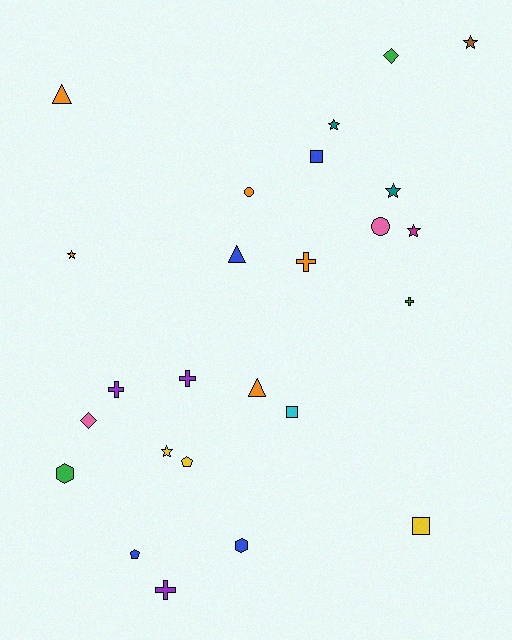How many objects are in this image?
There are 25 objects.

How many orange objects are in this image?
There are 5 orange objects.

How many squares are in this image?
There are 3 squares.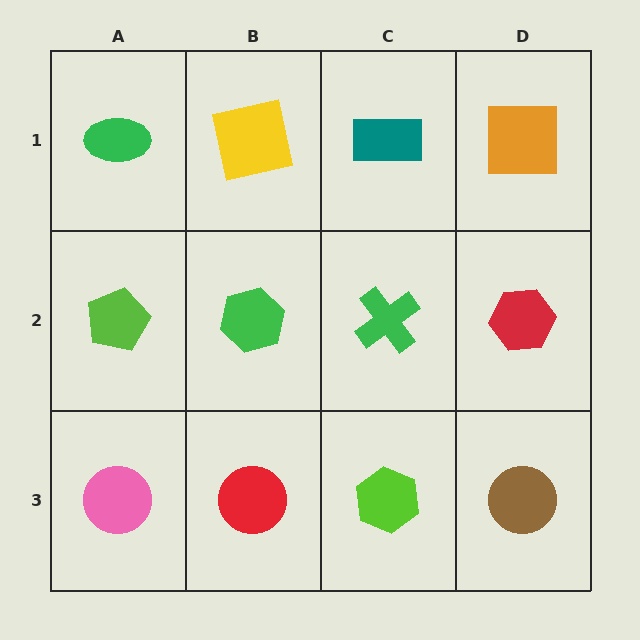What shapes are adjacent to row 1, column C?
A green cross (row 2, column C), a yellow square (row 1, column B), an orange square (row 1, column D).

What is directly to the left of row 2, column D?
A green cross.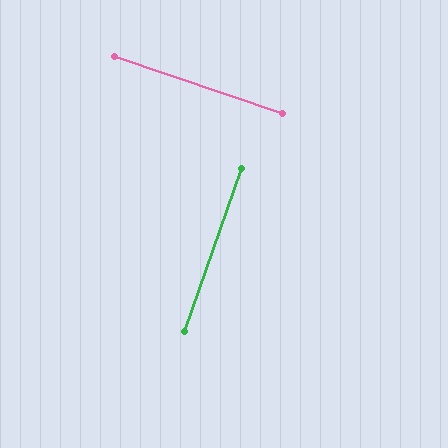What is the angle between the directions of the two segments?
Approximately 90 degrees.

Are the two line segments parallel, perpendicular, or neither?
Perpendicular — they meet at approximately 90°.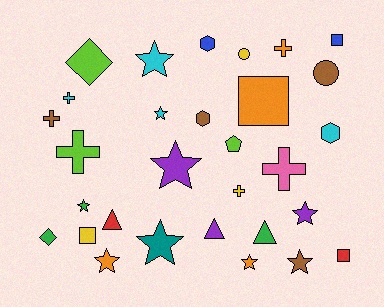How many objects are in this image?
There are 30 objects.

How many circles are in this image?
There are 2 circles.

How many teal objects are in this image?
There is 1 teal object.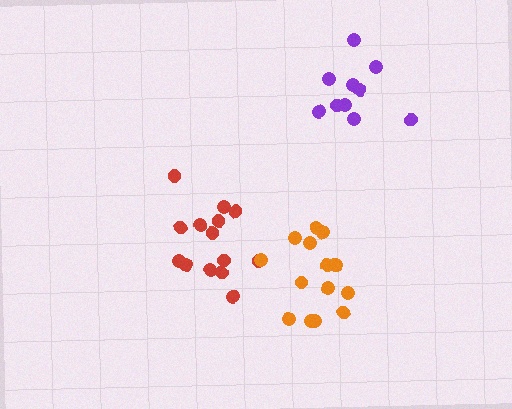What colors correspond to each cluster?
The clusters are colored: red, purple, orange.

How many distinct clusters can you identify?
There are 3 distinct clusters.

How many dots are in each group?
Group 1: 14 dots, Group 2: 10 dots, Group 3: 15 dots (39 total).